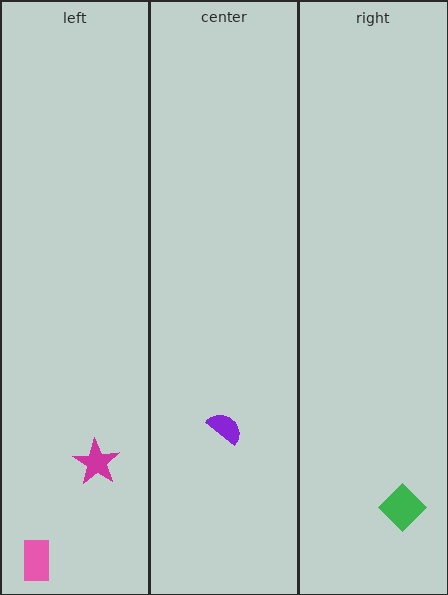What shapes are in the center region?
The purple semicircle.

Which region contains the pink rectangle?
The left region.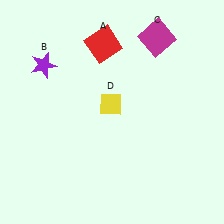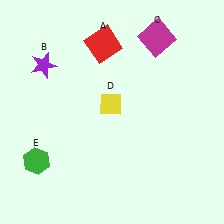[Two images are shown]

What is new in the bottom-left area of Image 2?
A green hexagon (E) was added in the bottom-left area of Image 2.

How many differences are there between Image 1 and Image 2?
There is 1 difference between the two images.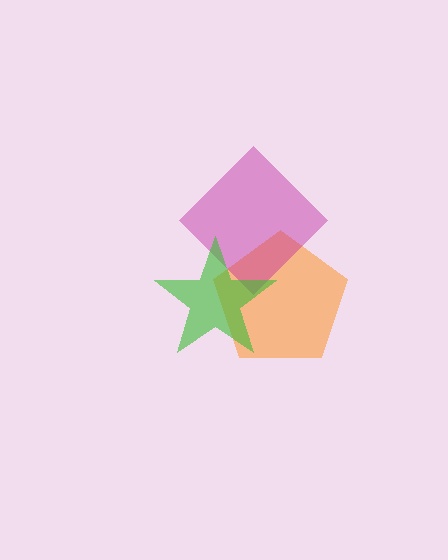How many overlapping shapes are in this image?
There are 3 overlapping shapes in the image.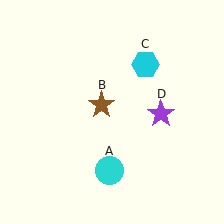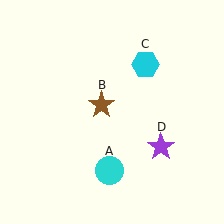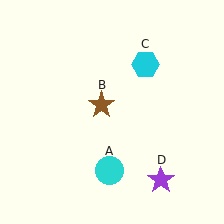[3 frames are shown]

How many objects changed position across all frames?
1 object changed position: purple star (object D).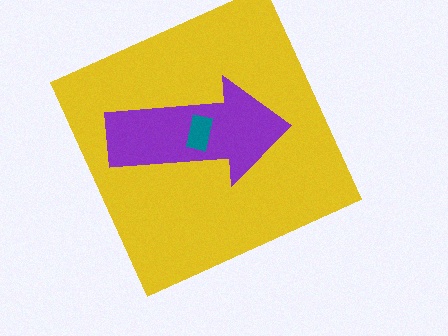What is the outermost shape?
The yellow square.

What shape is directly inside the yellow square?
The purple arrow.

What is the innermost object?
The teal rectangle.